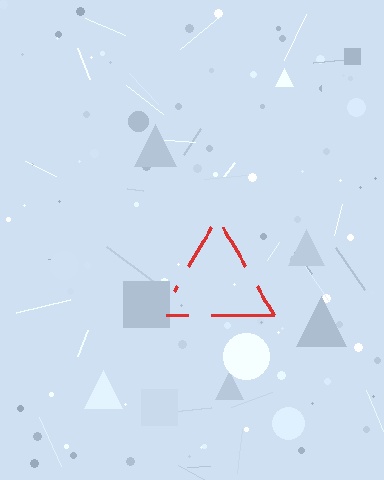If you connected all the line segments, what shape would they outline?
They would outline a triangle.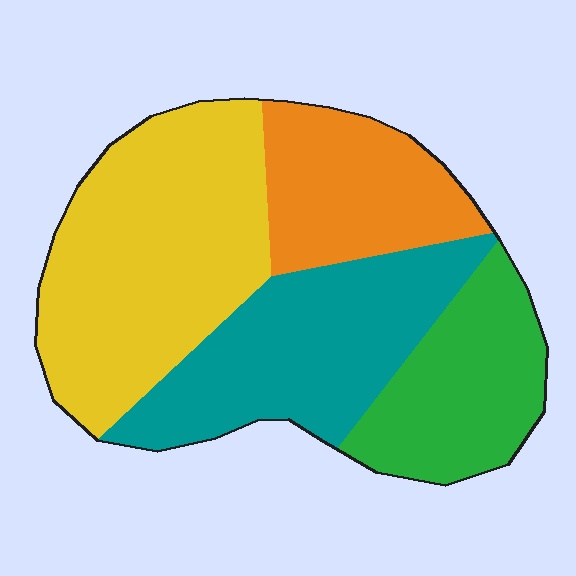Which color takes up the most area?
Yellow, at roughly 35%.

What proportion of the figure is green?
Green covers 19% of the figure.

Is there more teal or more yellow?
Yellow.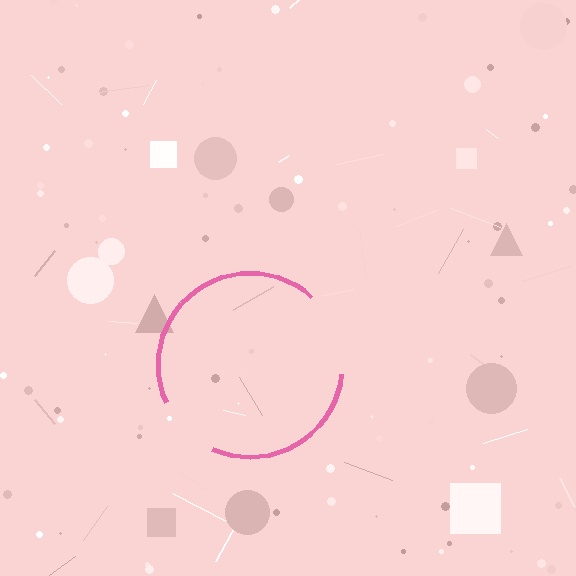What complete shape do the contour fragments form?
The contour fragments form a circle.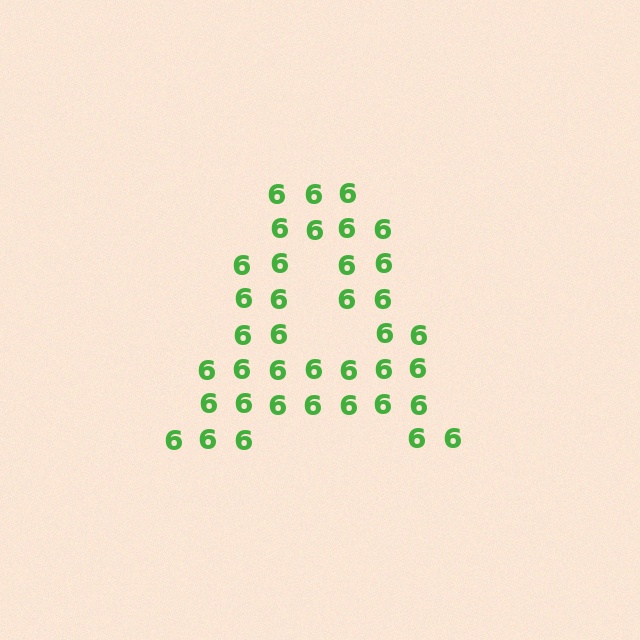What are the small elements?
The small elements are digit 6's.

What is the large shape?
The large shape is the letter A.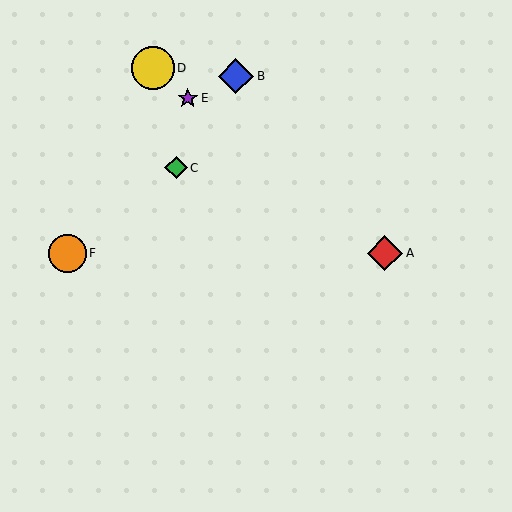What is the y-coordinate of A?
Object A is at y≈253.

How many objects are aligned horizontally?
2 objects (A, F) are aligned horizontally.